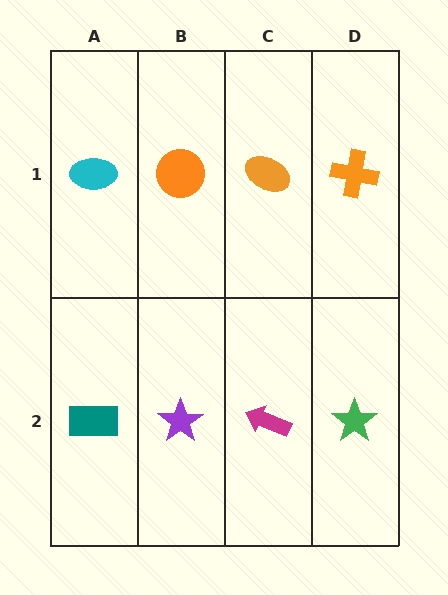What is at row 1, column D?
An orange cross.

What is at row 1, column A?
A cyan ellipse.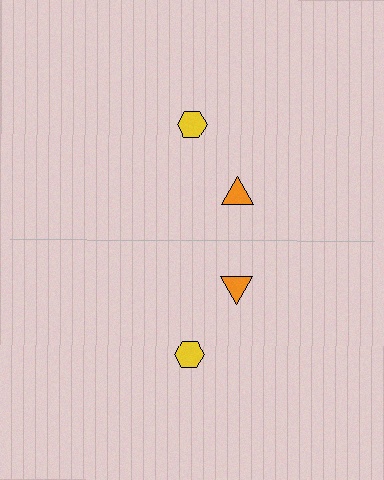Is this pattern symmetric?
Yes, this pattern has bilateral (reflection) symmetry.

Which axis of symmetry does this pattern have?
The pattern has a horizontal axis of symmetry running through the center of the image.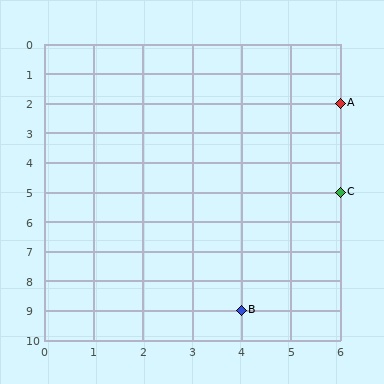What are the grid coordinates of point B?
Point B is at grid coordinates (4, 9).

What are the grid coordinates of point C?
Point C is at grid coordinates (6, 5).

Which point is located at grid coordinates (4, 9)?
Point B is at (4, 9).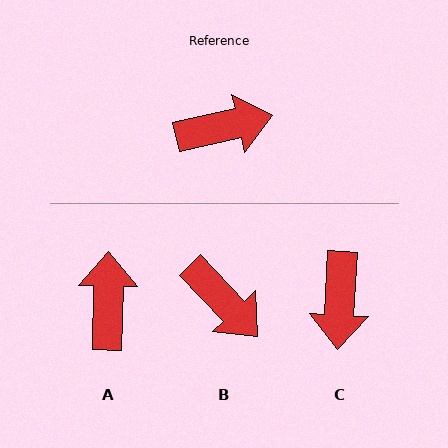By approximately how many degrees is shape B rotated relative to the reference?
Approximately 59 degrees clockwise.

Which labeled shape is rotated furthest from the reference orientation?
C, about 106 degrees away.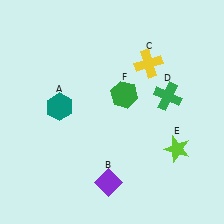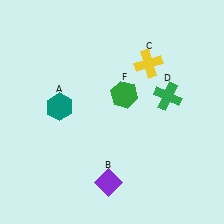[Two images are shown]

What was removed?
The lime star (E) was removed in Image 2.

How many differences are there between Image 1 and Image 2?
There is 1 difference between the two images.